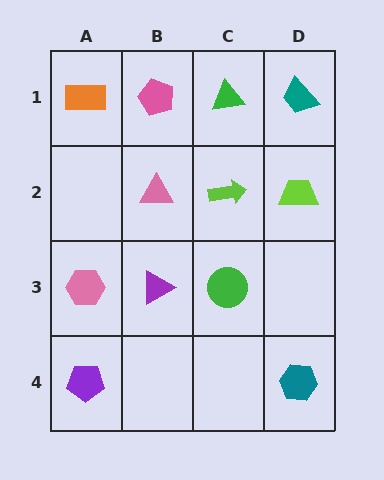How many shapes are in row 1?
4 shapes.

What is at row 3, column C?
A green circle.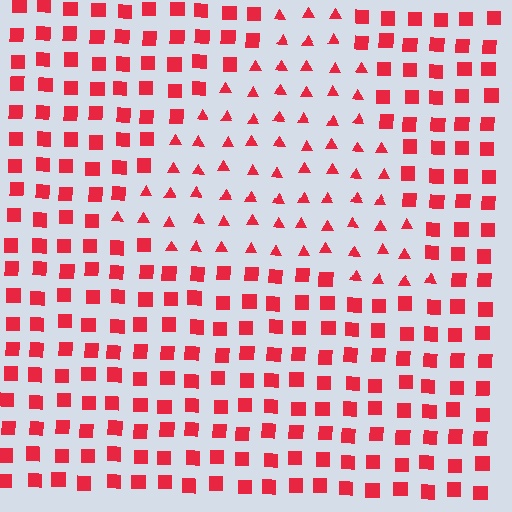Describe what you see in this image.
The image is filled with small red elements arranged in a uniform grid. A triangle-shaped region contains triangles, while the surrounding area contains squares. The boundary is defined purely by the change in element shape.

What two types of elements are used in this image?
The image uses triangles inside the triangle region and squares outside it.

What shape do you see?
I see a triangle.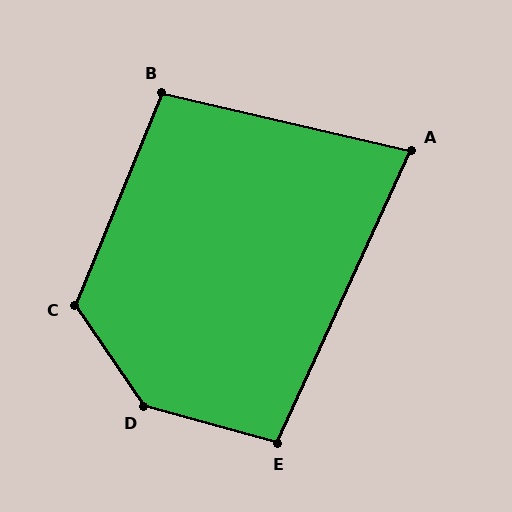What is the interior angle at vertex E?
Approximately 99 degrees (obtuse).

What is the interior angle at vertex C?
Approximately 123 degrees (obtuse).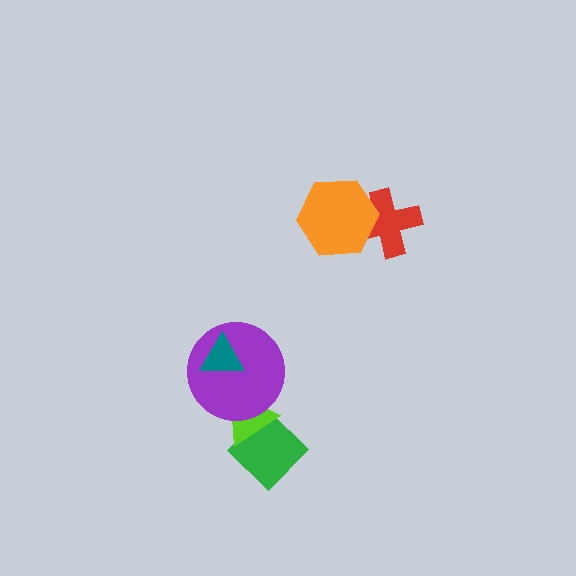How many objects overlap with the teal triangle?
1 object overlaps with the teal triangle.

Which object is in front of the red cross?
The orange hexagon is in front of the red cross.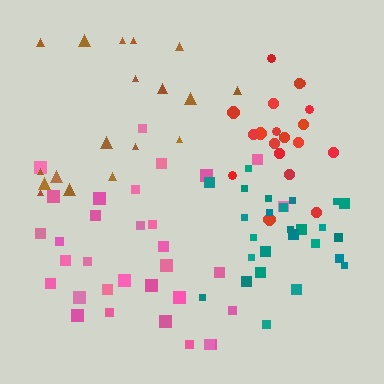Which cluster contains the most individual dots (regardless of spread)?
Pink (32).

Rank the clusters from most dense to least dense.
teal, red, pink, brown.